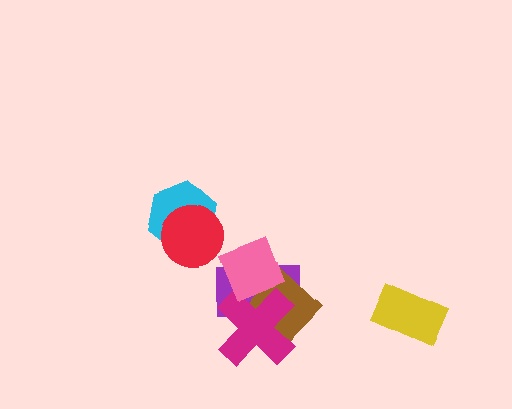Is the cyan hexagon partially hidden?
Yes, it is partially covered by another shape.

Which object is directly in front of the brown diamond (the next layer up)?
The magenta cross is directly in front of the brown diamond.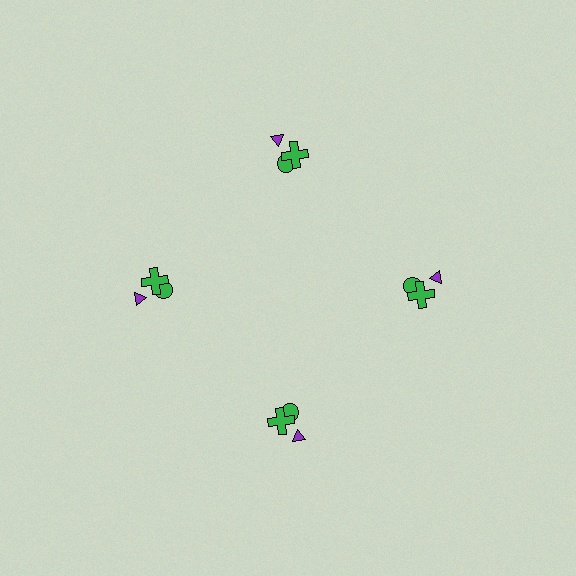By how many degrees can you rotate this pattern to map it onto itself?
The pattern maps onto itself every 90 degrees of rotation.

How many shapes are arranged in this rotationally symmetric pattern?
There are 12 shapes, arranged in 4 groups of 3.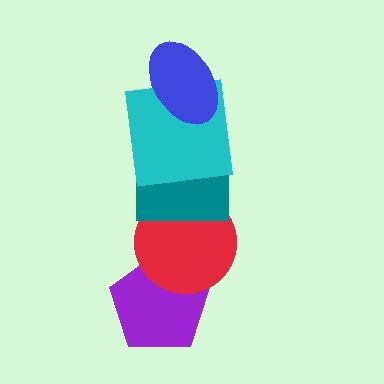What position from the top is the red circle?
The red circle is 4th from the top.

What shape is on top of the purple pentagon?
The red circle is on top of the purple pentagon.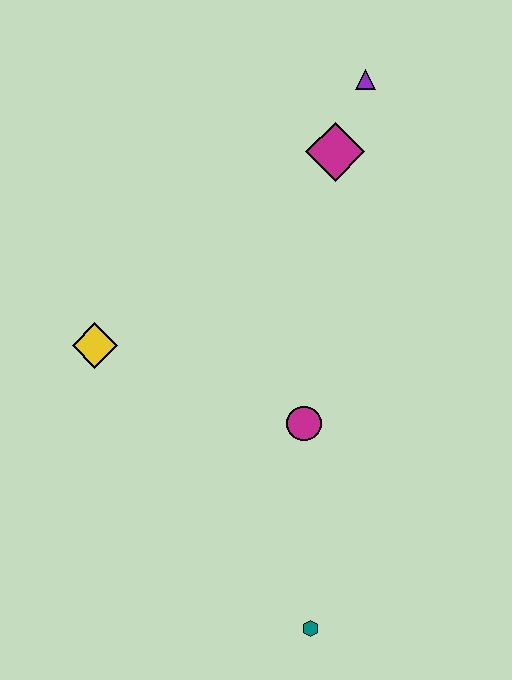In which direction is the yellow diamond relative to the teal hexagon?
The yellow diamond is above the teal hexagon.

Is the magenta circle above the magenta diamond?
No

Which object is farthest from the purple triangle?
The teal hexagon is farthest from the purple triangle.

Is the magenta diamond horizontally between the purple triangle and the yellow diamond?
Yes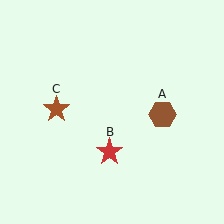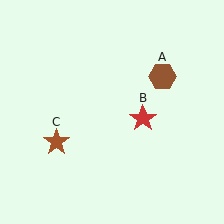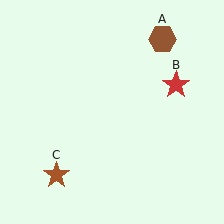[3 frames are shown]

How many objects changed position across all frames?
3 objects changed position: brown hexagon (object A), red star (object B), brown star (object C).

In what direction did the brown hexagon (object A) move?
The brown hexagon (object A) moved up.